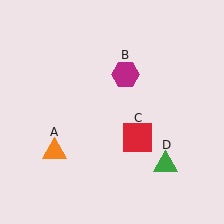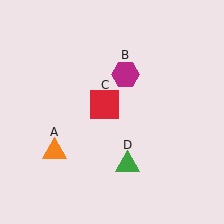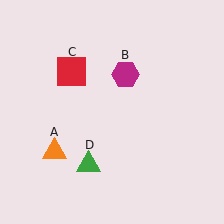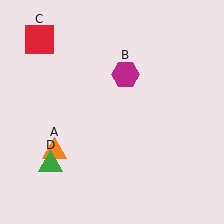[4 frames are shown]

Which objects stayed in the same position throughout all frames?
Orange triangle (object A) and magenta hexagon (object B) remained stationary.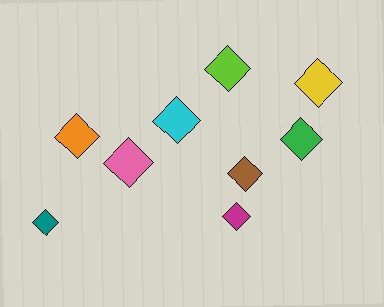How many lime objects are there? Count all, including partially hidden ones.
There is 1 lime object.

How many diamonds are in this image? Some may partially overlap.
There are 9 diamonds.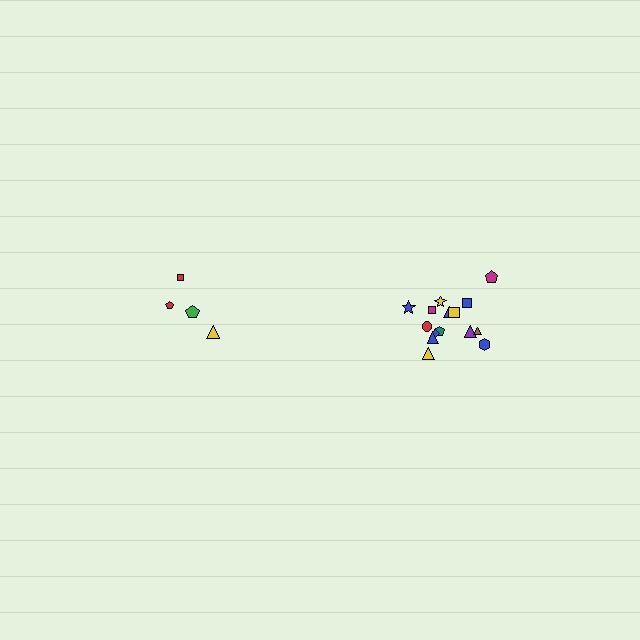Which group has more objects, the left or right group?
The right group.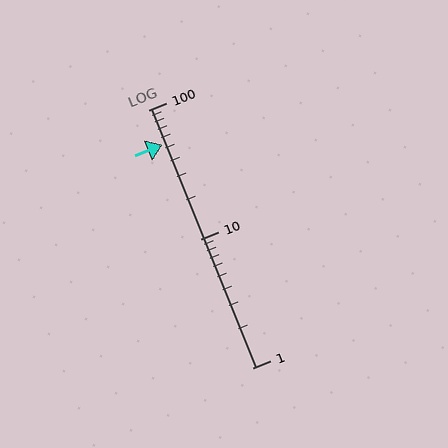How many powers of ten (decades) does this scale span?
The scale spans 2 decades, from 1 to 100.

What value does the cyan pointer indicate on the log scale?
The pointer indicates approximately 54.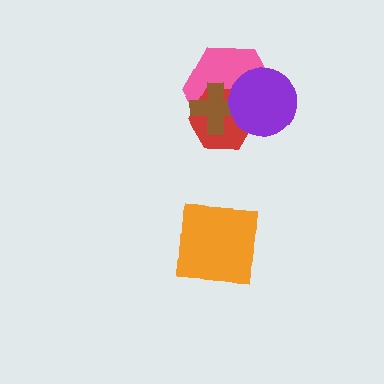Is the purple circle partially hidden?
No, no other shape covers it.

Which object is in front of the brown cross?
The purple circle is in front of the brown cross.